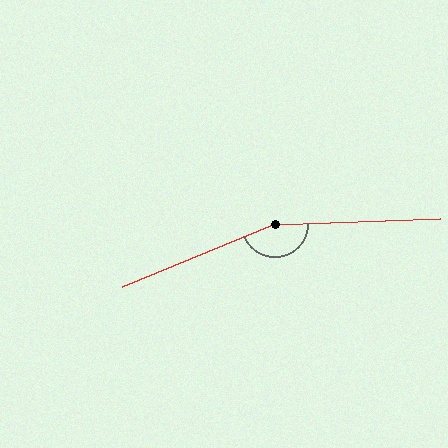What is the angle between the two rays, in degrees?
Approximately 160 degrees.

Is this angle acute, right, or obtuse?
It is obtuse.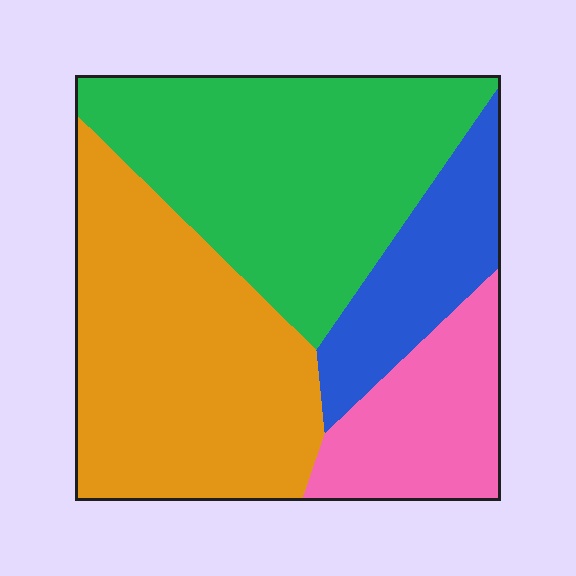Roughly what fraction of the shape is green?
Green takes up about one third (1/3) of the shape.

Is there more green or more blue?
Green.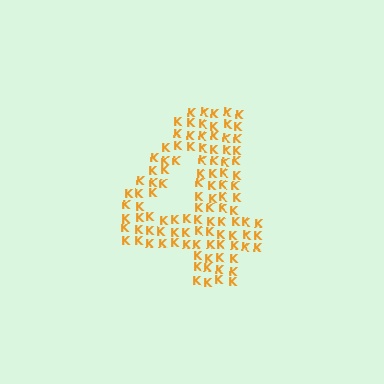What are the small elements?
The small elements are letter K's.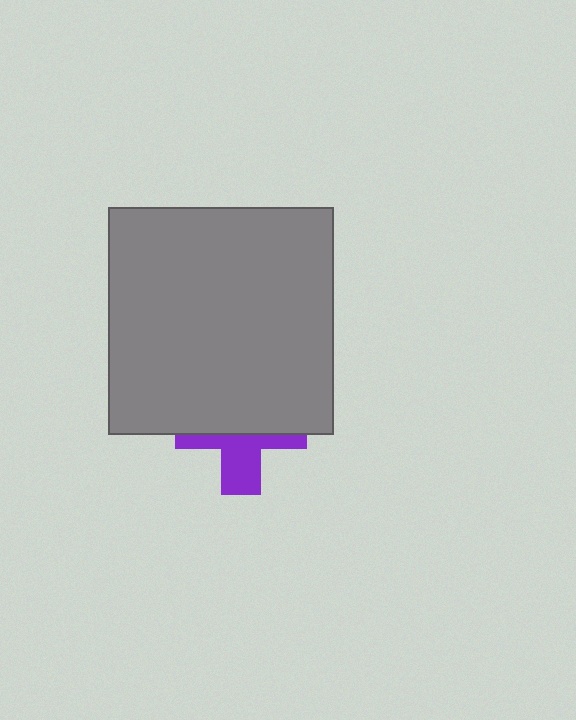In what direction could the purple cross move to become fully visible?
The purple cross could move down. That would shift it out from behind the gray rectangle entirely.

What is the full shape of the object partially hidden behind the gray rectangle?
The partially hidden object is a purple cross.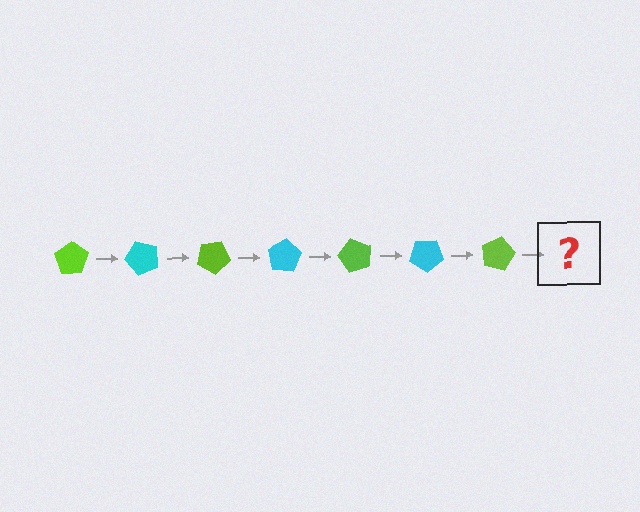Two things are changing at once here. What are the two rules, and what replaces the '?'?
The two rules are that it rotates 50 degrees each step and the color cycles through lime and cyan. The '?' should be a cyan pentagon, rotated 350 degrees from the start.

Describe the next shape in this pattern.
It should be a cyan pentagon, rotated 350 degrees from the start.